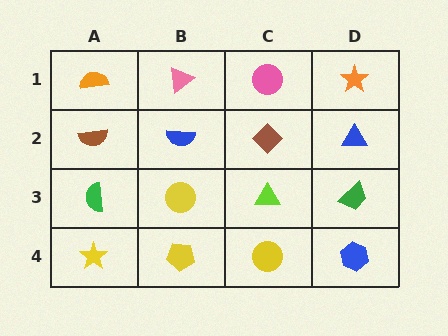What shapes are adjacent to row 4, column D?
A green trapezoid (row 3, column D), a yellow circle (row 4, column C).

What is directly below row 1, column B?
A blue semicircle.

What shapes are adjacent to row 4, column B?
A yellow circle (row 3, column B), a yellow star (row 4, column A), a yellow circle (row 4, column C).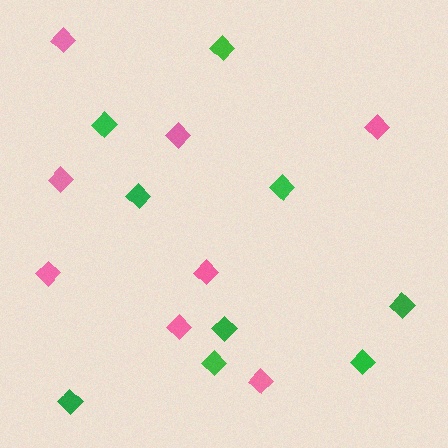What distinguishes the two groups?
There are 2 groups: one group of pink diamonds (8) and one group of green diamonds (9).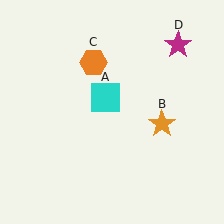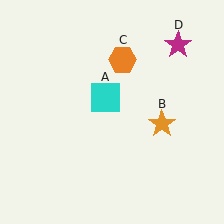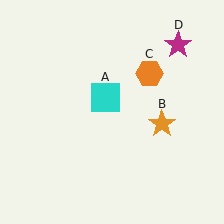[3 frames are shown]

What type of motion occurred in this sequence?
The orange hexagon (object C) rotated clockwise around the center of the scene.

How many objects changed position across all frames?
1 object changed position: orange hexagon (object C).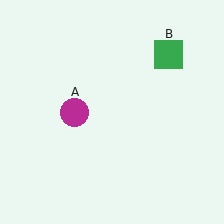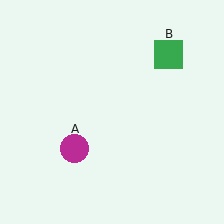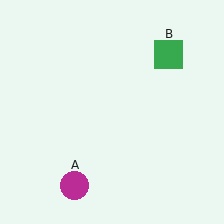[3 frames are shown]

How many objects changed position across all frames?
1 object changed position: magenta circle (object A).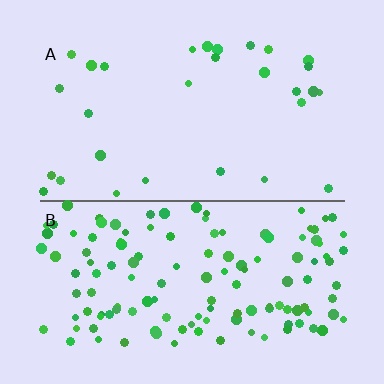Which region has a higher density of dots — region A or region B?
B (the bottom).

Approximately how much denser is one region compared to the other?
Approximately 4.4× — region B over region A.